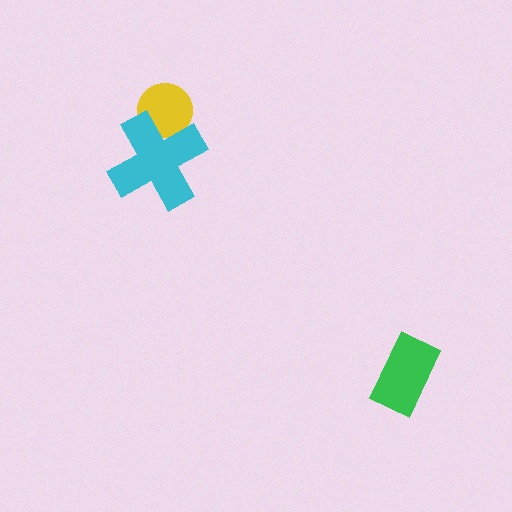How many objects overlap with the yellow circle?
1 object overlaps with the yellow circle.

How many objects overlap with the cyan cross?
1 object overlaps with the cyan cross.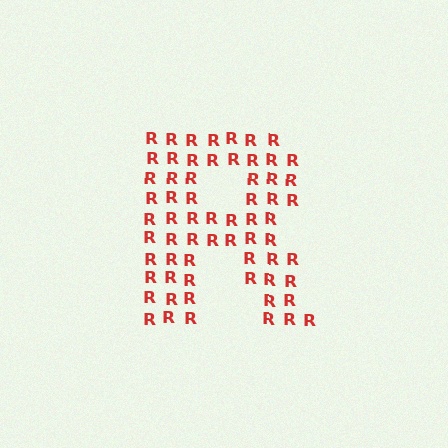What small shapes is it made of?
It is made of small letter R's.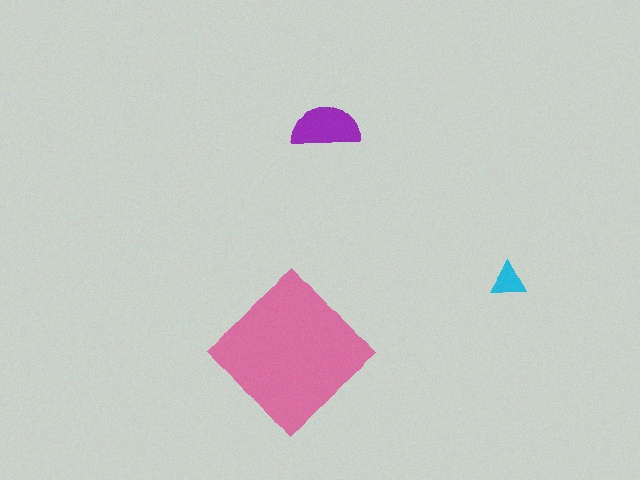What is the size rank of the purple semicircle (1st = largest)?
2nd.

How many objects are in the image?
There are 3 objects in the image.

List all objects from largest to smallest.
The pink diamond, the purple semicircle, the cyan triangle.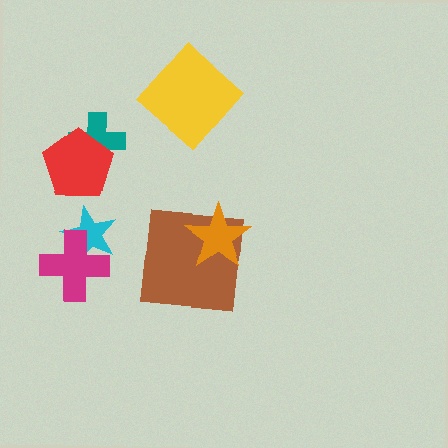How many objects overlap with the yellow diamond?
0 objects overlap with the yellow diamond.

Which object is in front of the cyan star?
The magenta cross is in front of the cyan star.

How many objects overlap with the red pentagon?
1 object overlaps with the red pentagon.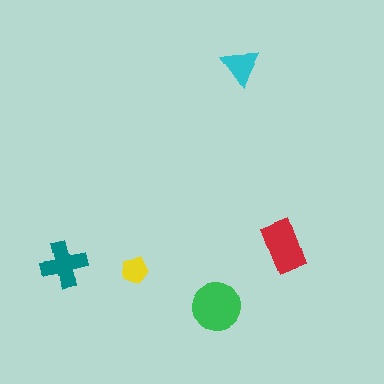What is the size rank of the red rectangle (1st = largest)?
2nd.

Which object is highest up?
The cyan triangle is topmost.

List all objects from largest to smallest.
The green circle, the red rectangle, the teal cross, the cyan triangle, the yellow pentagon.